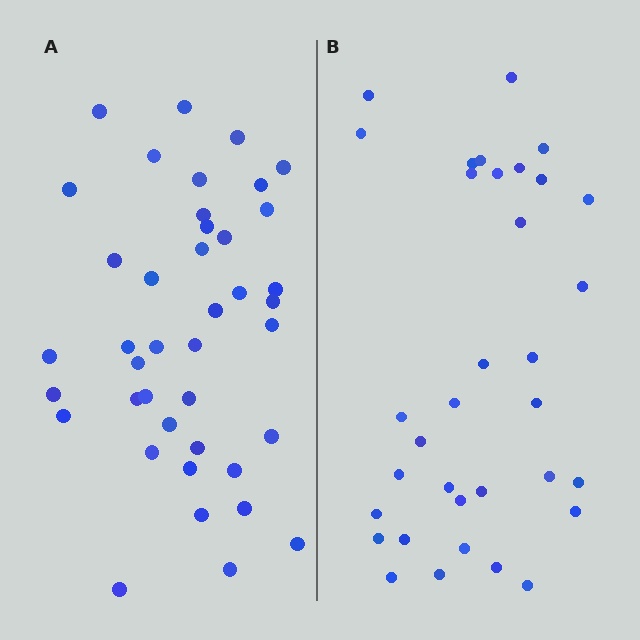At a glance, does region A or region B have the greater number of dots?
Region A (the left region) has more dots.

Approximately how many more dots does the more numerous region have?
Region A has roughly 8 or so more dots than region B.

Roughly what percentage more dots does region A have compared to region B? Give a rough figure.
About 20% more.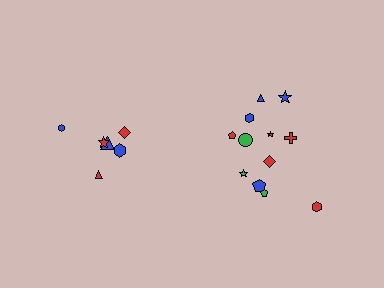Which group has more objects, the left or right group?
The right group.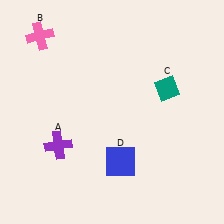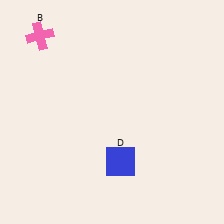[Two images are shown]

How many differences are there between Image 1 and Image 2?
There are 2 differences between the two images.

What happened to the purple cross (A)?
The purple cross (A) was removed in Image 2. It was in the bottom-left area of Image 1.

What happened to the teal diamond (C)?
The teal diamond (C) was removed in Image 2. It was in the top-right area of Image 1.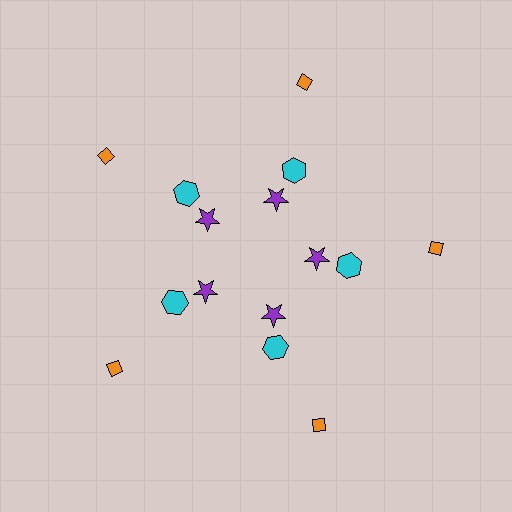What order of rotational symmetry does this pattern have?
This pattern has 5-fold rotational symmetry.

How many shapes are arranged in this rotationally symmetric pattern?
There are 15 shapes, arranged in 5 groups of 3.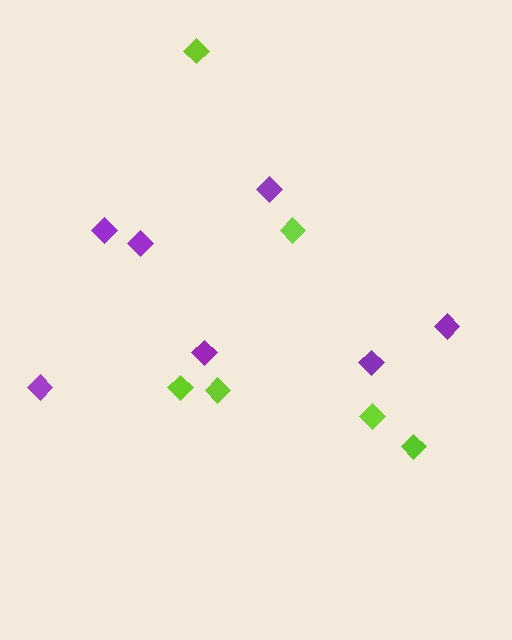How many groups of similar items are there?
There are 2 groups: one group of purple diamonds (7) and one group of lime diamonds (6).